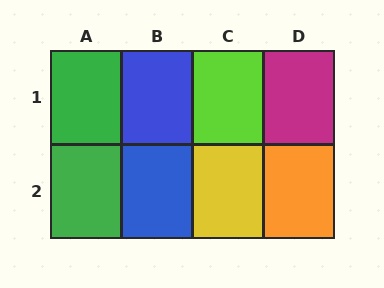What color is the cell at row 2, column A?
Green.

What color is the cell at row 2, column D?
Orange.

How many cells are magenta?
1 cell is magenta.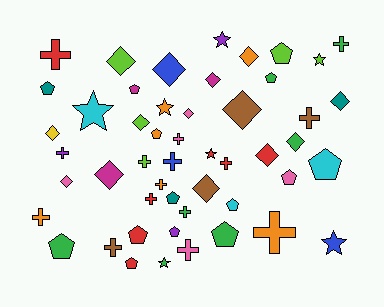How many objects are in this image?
There are 50 objects.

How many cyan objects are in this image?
There are 3 cyan objects.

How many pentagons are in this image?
There are 14 pentagons.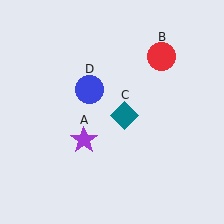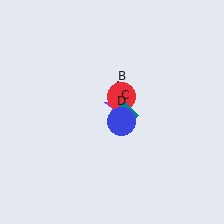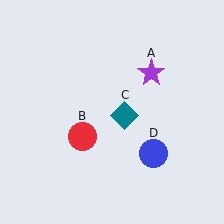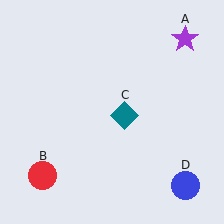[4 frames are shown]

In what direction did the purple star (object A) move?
The purple star (object A) moved up and to the right.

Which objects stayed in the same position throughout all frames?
Teal diamond (object C) remained stationary.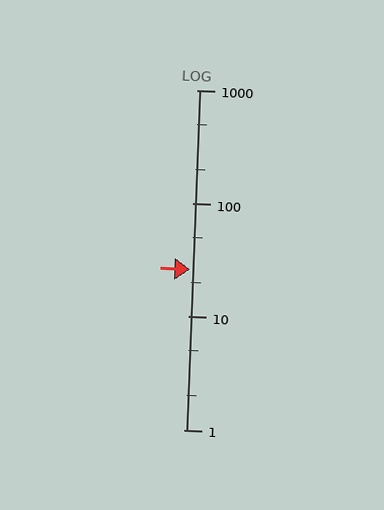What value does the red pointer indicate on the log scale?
The pointer indicates approximately 26.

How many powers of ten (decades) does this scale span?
The scale spans 3 decades, from 1 to 1000.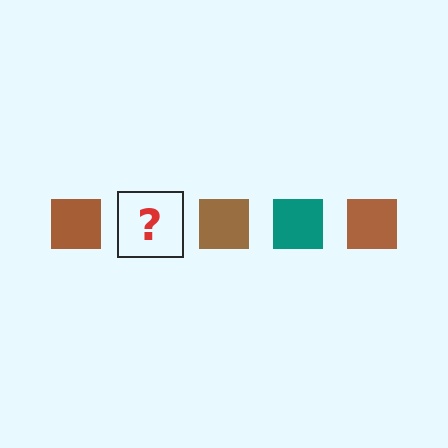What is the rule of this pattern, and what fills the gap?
The rule is that the pattern cycles through brown, teal squares. The gap should be filled with a teal square.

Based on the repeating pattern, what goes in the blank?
The blank should be a teal square.